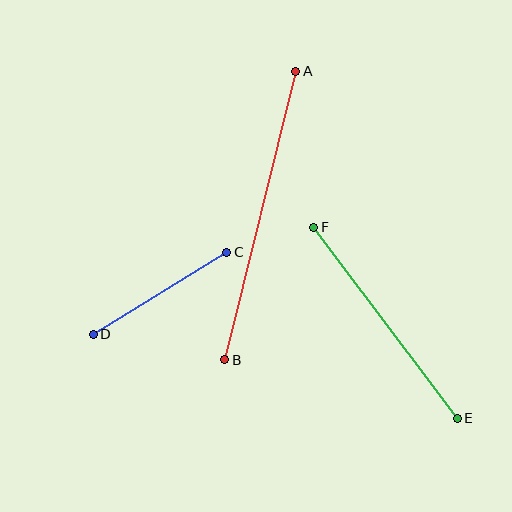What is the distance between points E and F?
The distance is approximately 239 pixels.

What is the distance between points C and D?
The distance is approximately 157 pixels.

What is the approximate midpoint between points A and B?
The midpoint is at approximately (260, 216) pixels.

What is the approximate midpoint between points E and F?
The midpoint is at approximately (386, 323) pixels.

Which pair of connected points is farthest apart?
Points A and B are farthest apart.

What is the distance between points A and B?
The distance is approximately 297 pixels.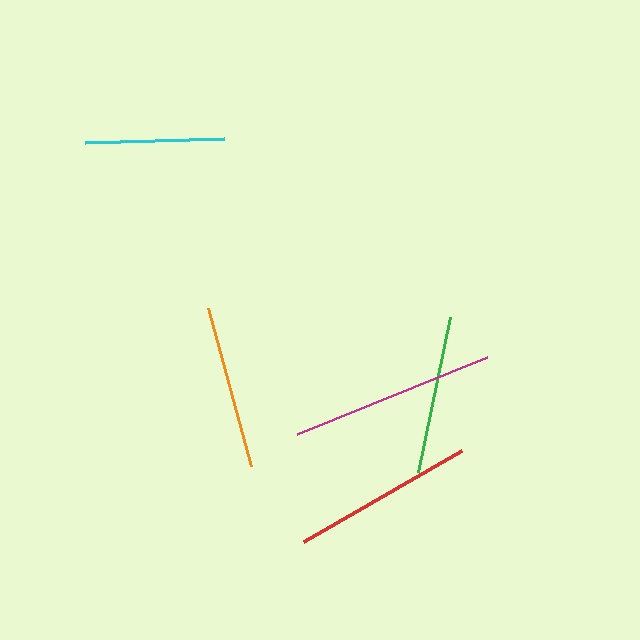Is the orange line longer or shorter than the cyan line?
The orange line is longer than the cyan line.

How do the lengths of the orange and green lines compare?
The orange and green lines are approximately the same length.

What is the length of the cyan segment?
The cyan segment is approximately 139 pixels long.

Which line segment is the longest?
The magenta line is the longest at approximately 205 pixels.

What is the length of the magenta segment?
The magenta segment is approximately 205 pixels long.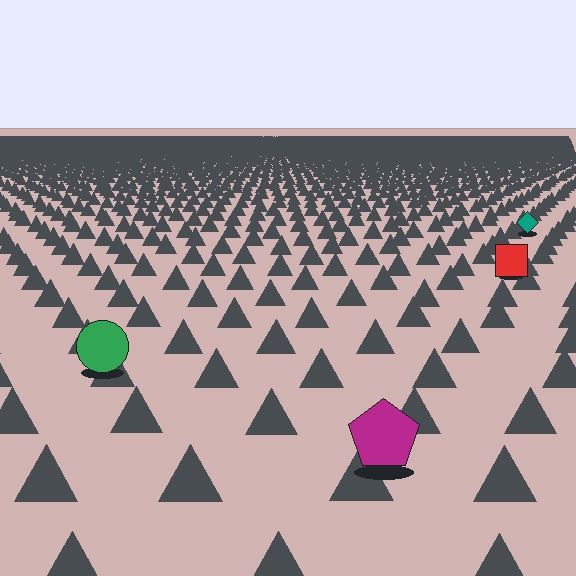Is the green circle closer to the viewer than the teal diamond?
Yes. The green circle is closer — you can tell from the texture gradient: the ground texture is coarser near it.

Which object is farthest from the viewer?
The teal diamond is farthest from the viewer. It appears smaller and the ground texture around it is denser.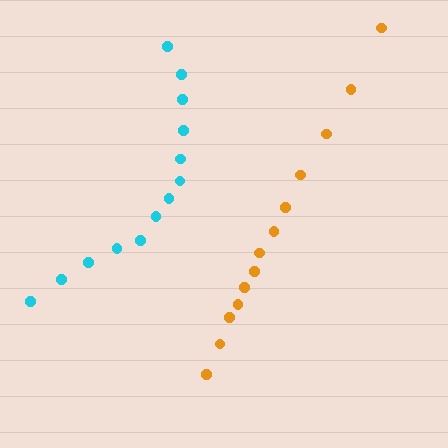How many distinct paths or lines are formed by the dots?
There are 2 distinct paths.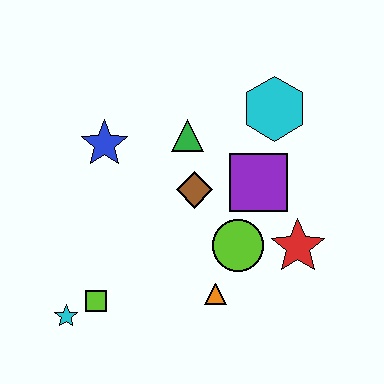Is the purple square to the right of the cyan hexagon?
No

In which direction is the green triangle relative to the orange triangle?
The green triangle is above the orange triangle.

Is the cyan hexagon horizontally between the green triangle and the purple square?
No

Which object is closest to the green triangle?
The brown diamond is closest to the green triangle.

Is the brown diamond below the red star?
No